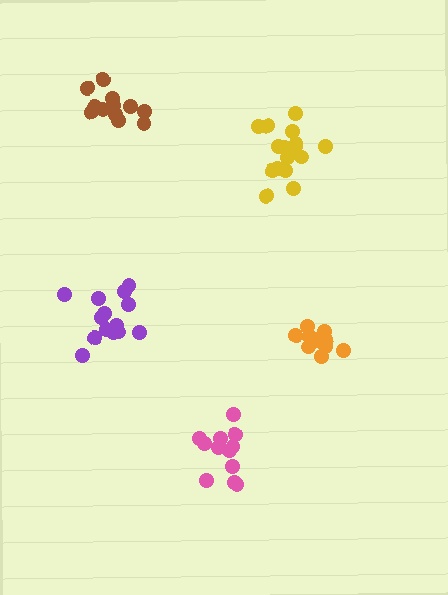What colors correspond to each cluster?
The clusters are colored: purple, brown, orange, yellow, pink.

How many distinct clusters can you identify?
There are 5 distinct clusters.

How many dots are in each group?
Group 1: 14 dots, Group 2: 12 dots, Group 3: 11 dots, Group 4: 17 dots, Group 5: 12 dots (66 total).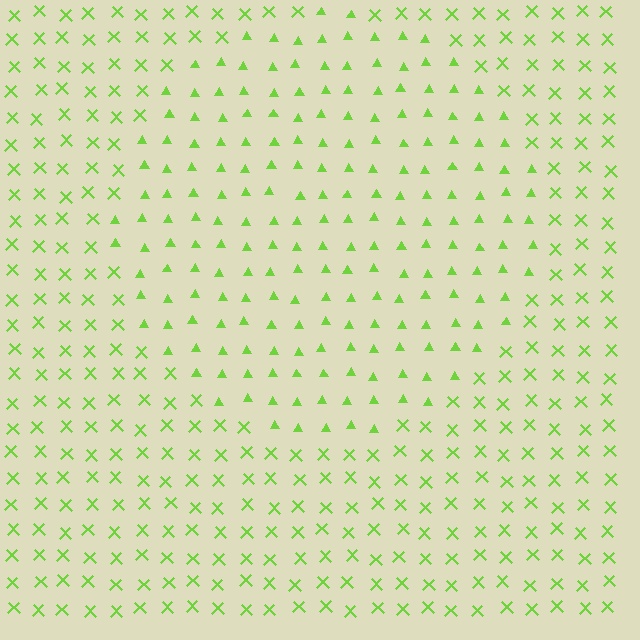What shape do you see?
I see a circle.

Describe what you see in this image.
The image is filled with small lime elements arranged in a uniform grid. A circle-shaped region contains triangles, while the surrounding area contains X marks. The boundary is defined purely by the change in element shape.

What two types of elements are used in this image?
The image uses triangles inside the circle region and X marks outside it.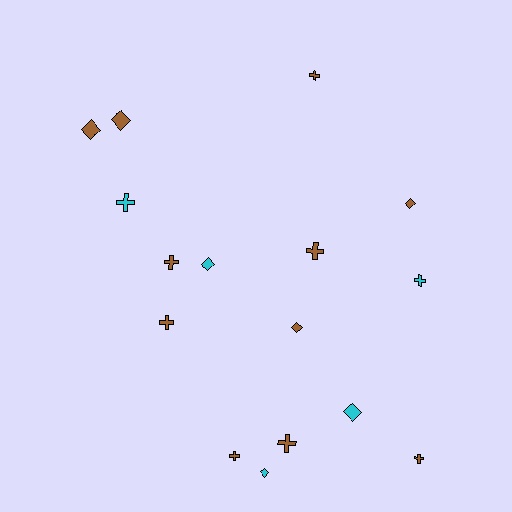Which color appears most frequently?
Brown, with 11 objects.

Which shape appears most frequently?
Cross, with 9 objects.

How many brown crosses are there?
There are 7 brown crosses.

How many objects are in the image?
There are 16 objects.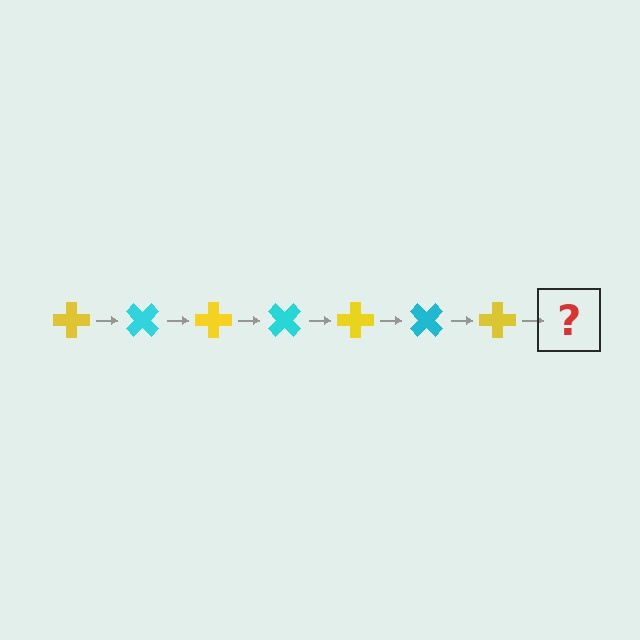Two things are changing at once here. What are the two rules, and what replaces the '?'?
The two rules are that it rotates 45 degrees each step and the color cycles through yellow and cyan. The '?' should be a cyan cross, rotated 315 degrees from the start.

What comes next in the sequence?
The next element should be a cyan cross, rotated 315 degrees from the start.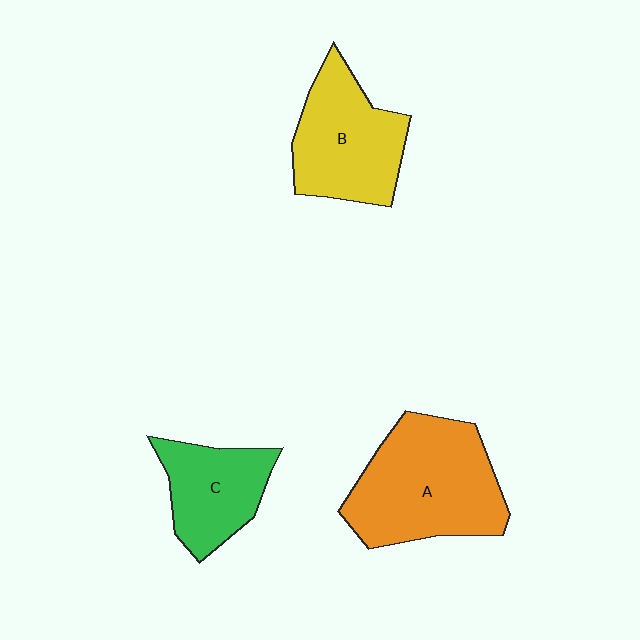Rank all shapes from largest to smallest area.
From largest to smallest: A (orange), B (yellow), C (green).